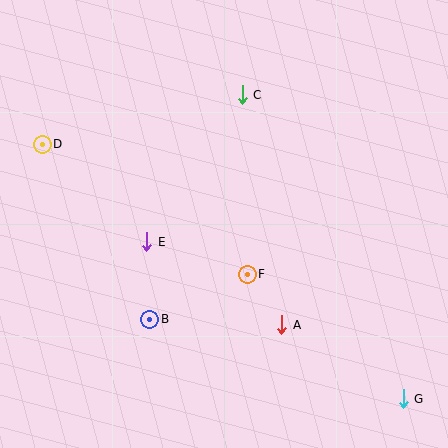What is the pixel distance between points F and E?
The distance between F and E is 106 pixels.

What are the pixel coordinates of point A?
Point A is at (282, 325).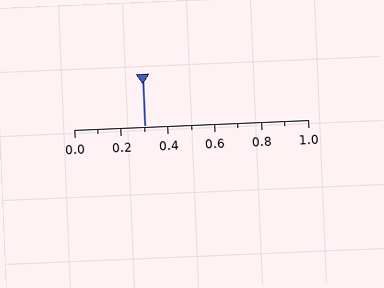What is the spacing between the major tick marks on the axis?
The major ticks are spaced 0.2 apart.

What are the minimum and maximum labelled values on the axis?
The axis runs from 0.0 to 1.0.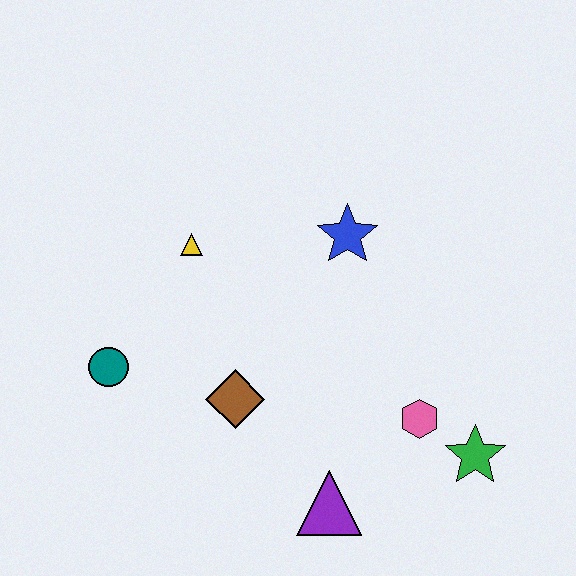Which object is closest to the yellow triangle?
The teal circle is closest to the yellow triangle.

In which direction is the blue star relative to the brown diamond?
The blue star is above the brown diamond.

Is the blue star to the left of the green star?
Yes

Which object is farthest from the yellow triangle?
The green star is farthest from the yellow triangle.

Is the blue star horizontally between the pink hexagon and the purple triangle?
Yes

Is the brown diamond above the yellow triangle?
No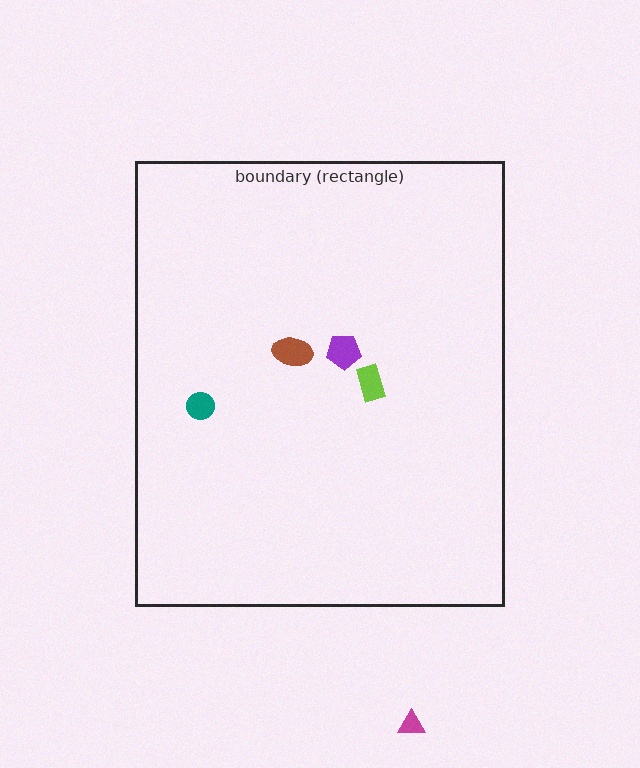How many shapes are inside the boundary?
4 inside, 1 outside.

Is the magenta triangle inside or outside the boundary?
Outside.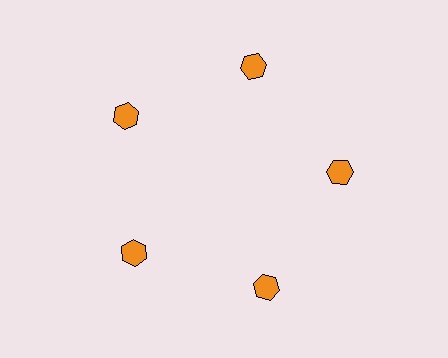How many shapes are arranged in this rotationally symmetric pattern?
There are 5 shapes, arranged in 5 groups of 1.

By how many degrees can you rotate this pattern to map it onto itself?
The pattern maps onto itself every 72 degrees of rotation.